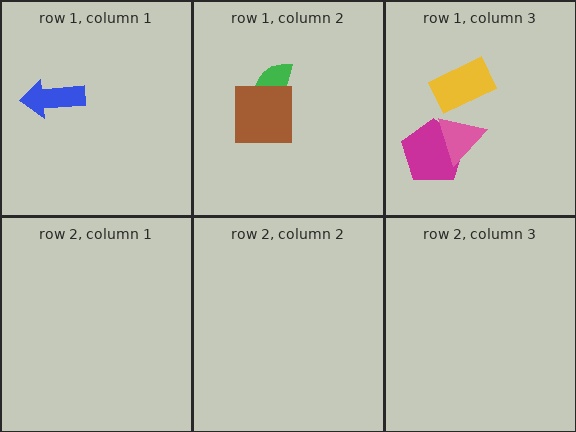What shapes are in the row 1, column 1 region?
The blue arrow.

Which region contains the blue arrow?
The row 1, column 1 region.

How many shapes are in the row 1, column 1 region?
1.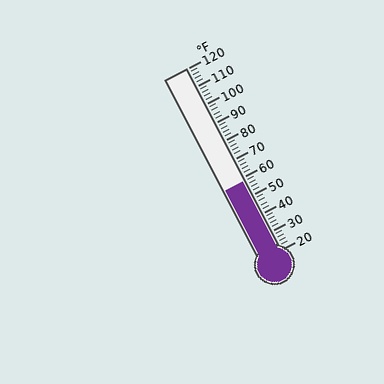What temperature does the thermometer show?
The thermometer shows approximately 58°F.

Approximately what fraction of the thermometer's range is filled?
The thermometer is filled to approximately 40% of its range.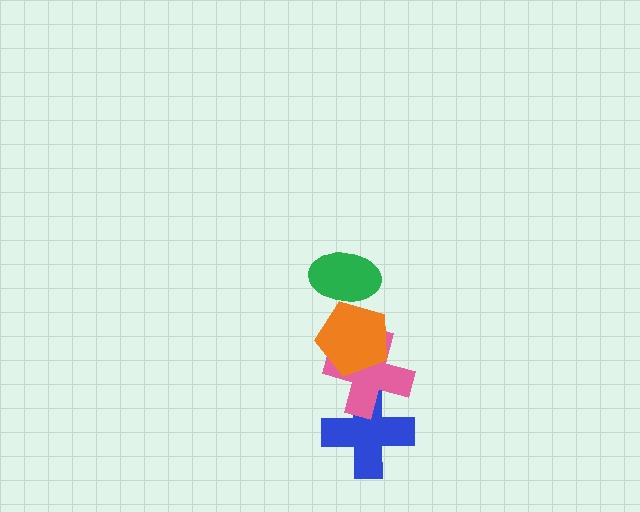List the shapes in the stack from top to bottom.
From top to bottom: the green ellipse, the orange pentagon, the pink cross, the blue cross.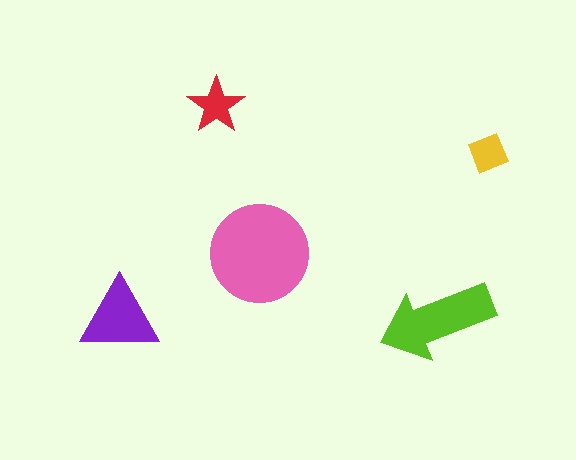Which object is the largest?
The pink circle.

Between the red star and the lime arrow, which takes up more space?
The lime arrow.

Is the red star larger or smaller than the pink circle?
Smaller.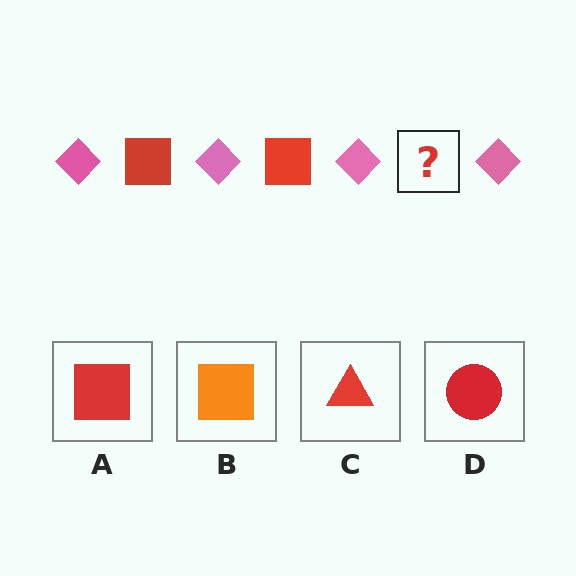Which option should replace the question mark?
Option A.